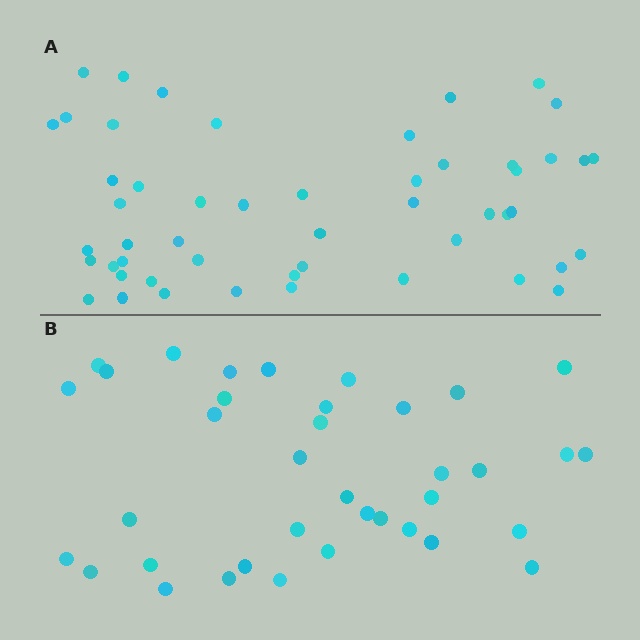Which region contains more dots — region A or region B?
Region A (the top region) has more dots.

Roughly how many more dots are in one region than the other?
Region A has approximately 15 more dots than region B.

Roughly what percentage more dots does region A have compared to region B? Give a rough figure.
About 40% more.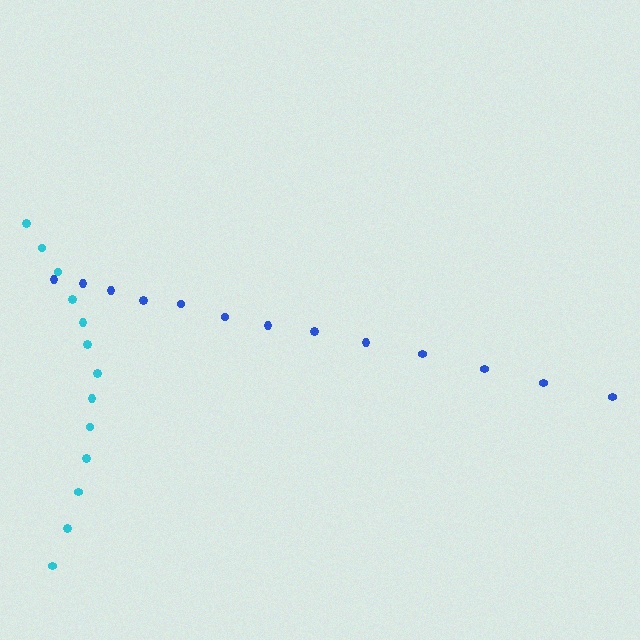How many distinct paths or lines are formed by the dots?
There are 2 distinct paths.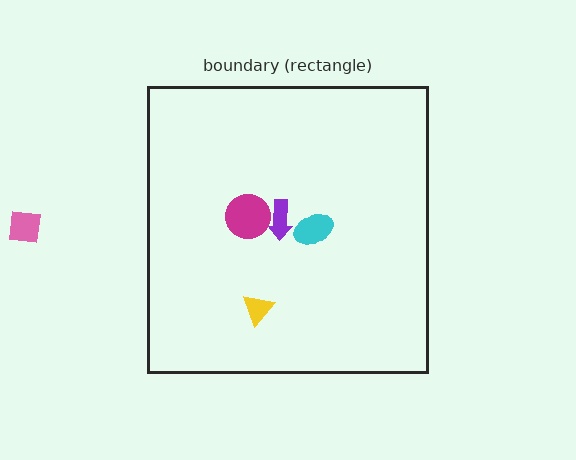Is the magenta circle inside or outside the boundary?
Inside.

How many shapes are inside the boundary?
4 inside, 1 outside.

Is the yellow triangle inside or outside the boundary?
Inside.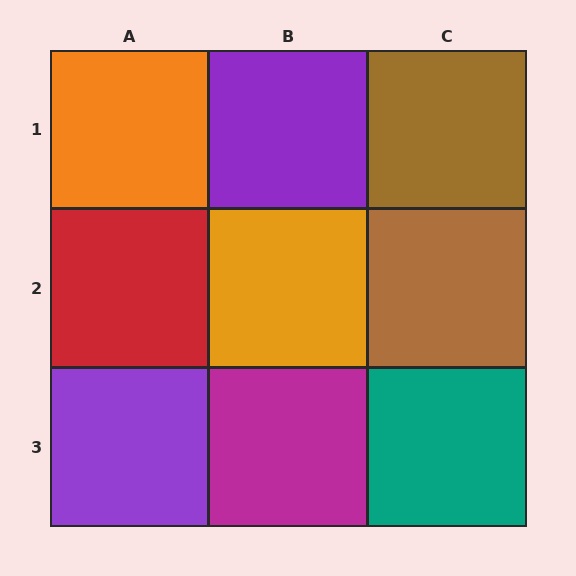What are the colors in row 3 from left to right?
Purple, magenta, teal.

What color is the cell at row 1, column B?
Purple.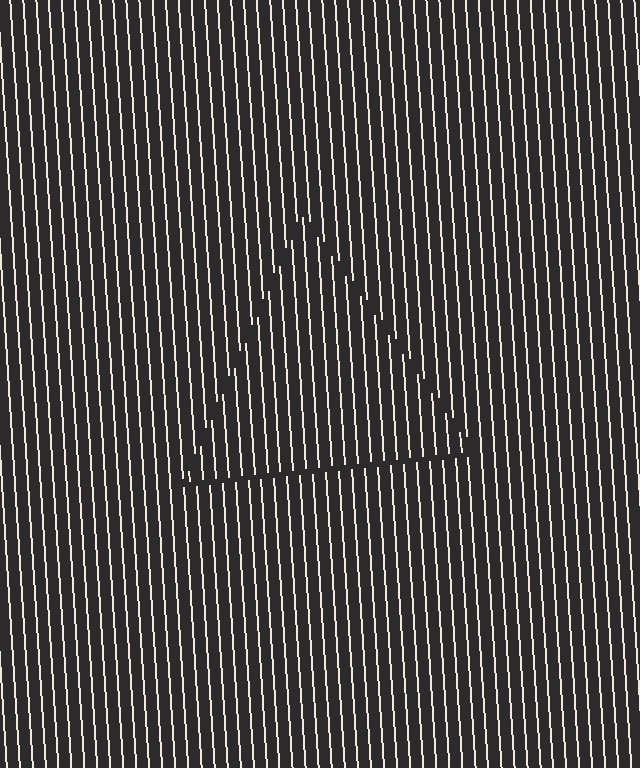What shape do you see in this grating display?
An illusory triangle. The interior of the shape contains the same grating, shifted by half a period — the contour is defined by the phase discontinuity where line-ends from the inner and outer gratings abut.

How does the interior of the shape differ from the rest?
The interior of the shape contains the same grating, shifted by half a period — the contour is defined by the phase discontinuity where line-ends from the inner and outer gratings abut.